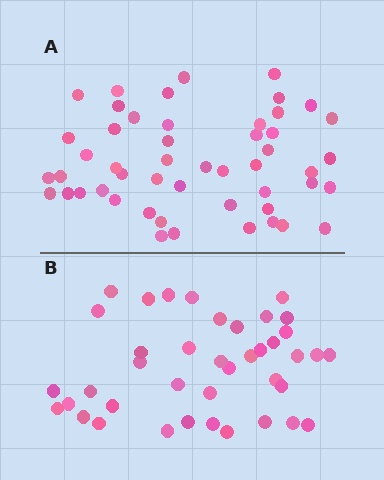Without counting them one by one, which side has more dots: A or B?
Region A (the top region) has more dots.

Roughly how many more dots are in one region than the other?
Region A has roughly 10 or so more dots than region B.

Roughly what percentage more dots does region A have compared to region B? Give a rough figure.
About 25% more.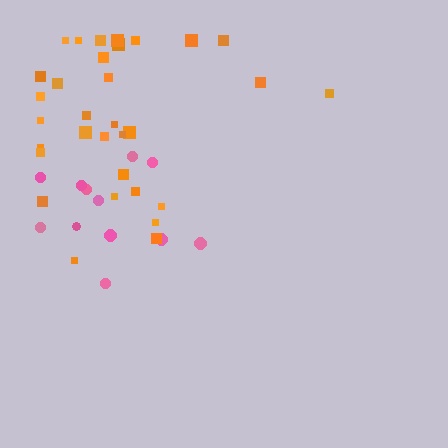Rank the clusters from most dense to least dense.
orange, pink.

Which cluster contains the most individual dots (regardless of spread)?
Orange (32).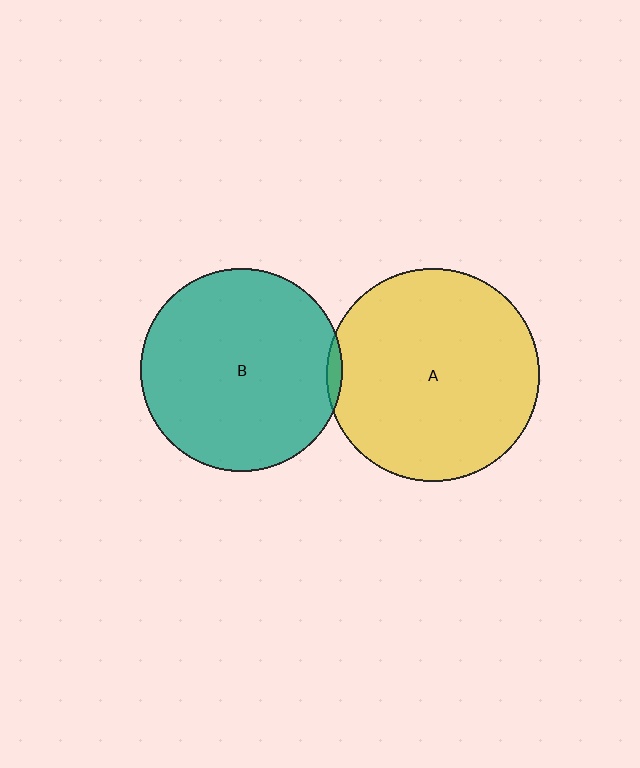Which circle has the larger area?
Circle A (yellow).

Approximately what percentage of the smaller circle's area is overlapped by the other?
Approximately 5%.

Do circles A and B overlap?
Yes.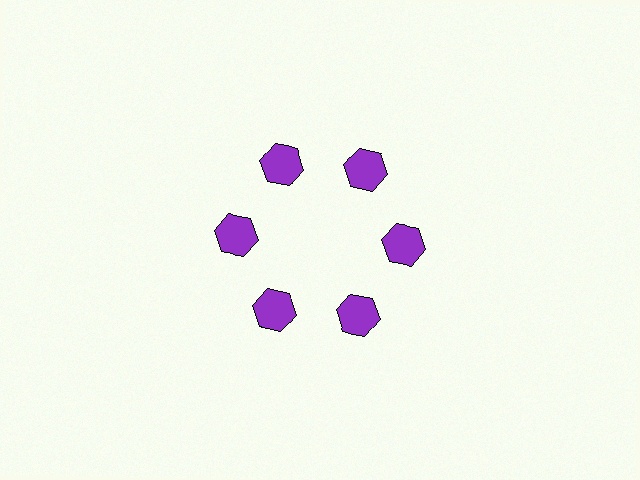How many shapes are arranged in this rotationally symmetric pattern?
There are 6 shapes, arranged in 6 groups of 1.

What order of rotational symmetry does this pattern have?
This pattern has 6-fold rotational symmetry.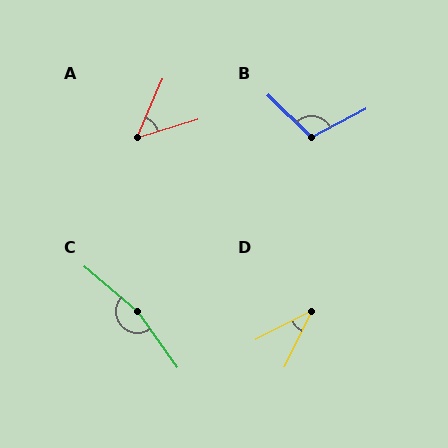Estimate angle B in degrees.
Approximately 108 degrees.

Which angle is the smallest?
D, at approximately 36 degrees.